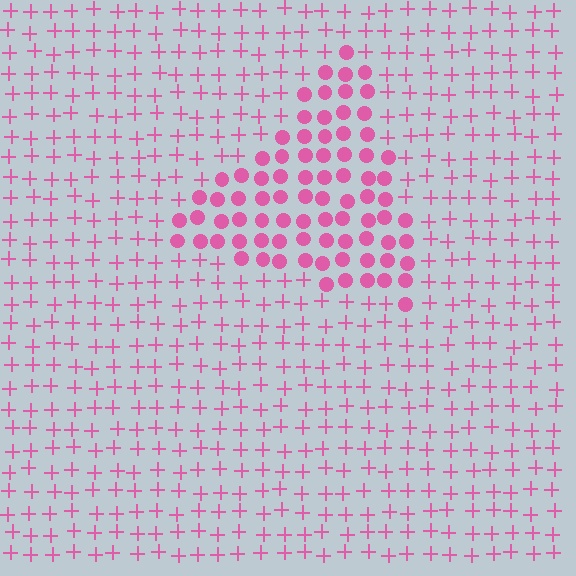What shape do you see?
I see a triangle.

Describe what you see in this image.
The image is filled with small pink elements arranged in a uniform grid. A triangle-shaped region contains circles, while the surrounding area contains plus signs. The boundary is defined purely by the change in element shape.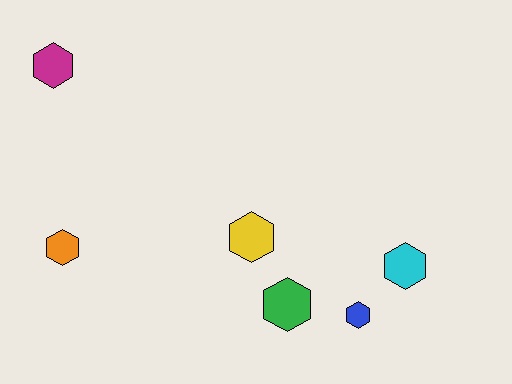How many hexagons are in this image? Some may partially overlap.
There are 6 hexagons.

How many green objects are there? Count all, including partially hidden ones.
There is 1 green object.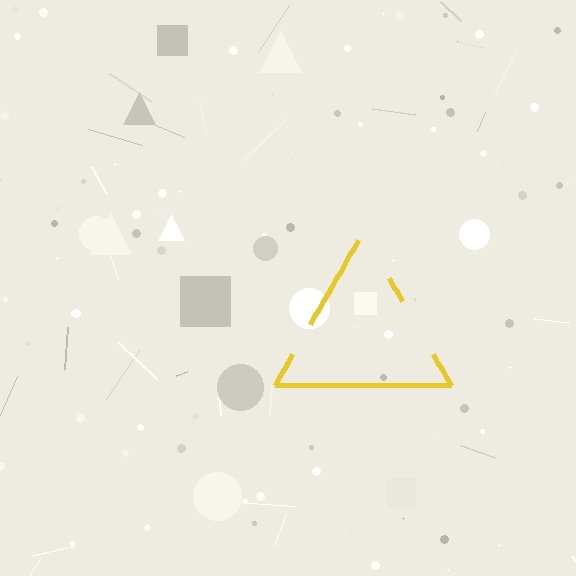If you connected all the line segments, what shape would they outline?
They would outline a triangle.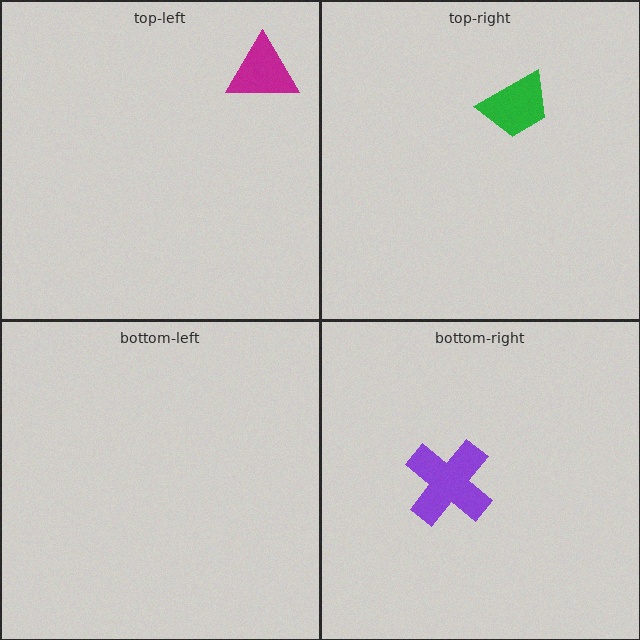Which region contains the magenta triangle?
The top-left region.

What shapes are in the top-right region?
The green trapezoid.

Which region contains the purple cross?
The bottom-right region.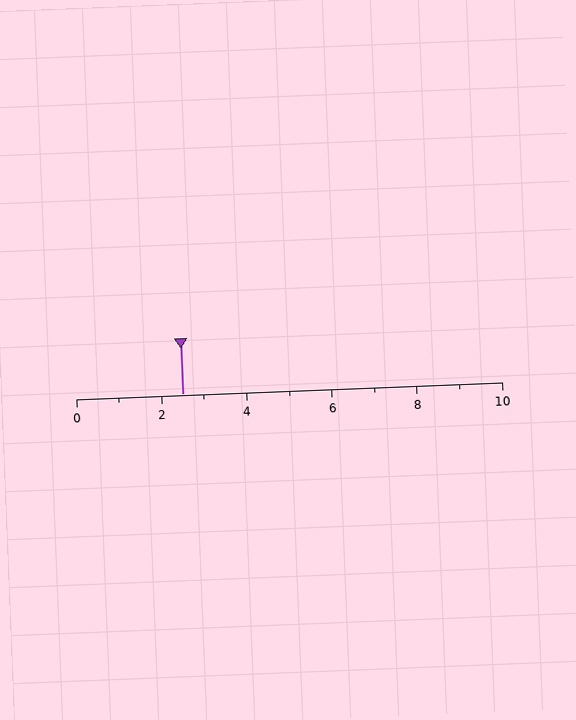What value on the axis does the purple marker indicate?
The marker indicates approximately 2.5.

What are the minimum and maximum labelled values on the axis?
The axis runs from 0 to 10.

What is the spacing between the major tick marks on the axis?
The major ticks are spaced 2 apart.